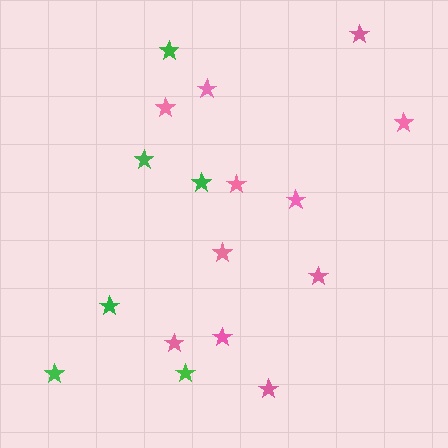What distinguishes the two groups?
There are 2 groups: one group of green stars (6) and one group of pink stars (11).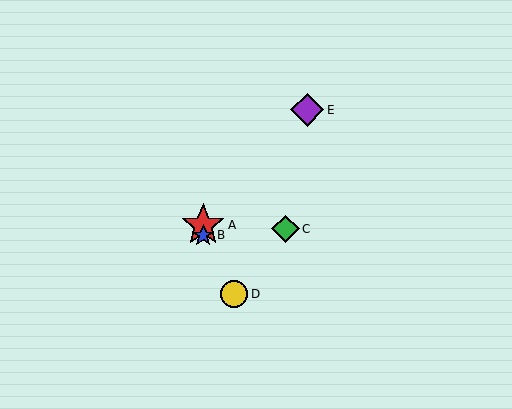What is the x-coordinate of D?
Object D is at x≈234.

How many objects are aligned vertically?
2 objects (A, B) are aligned vertically.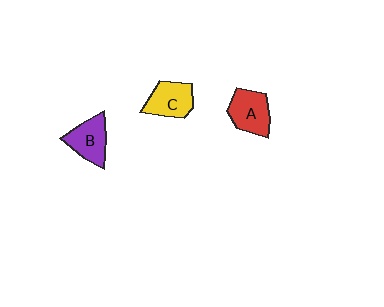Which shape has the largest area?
Shape A (red).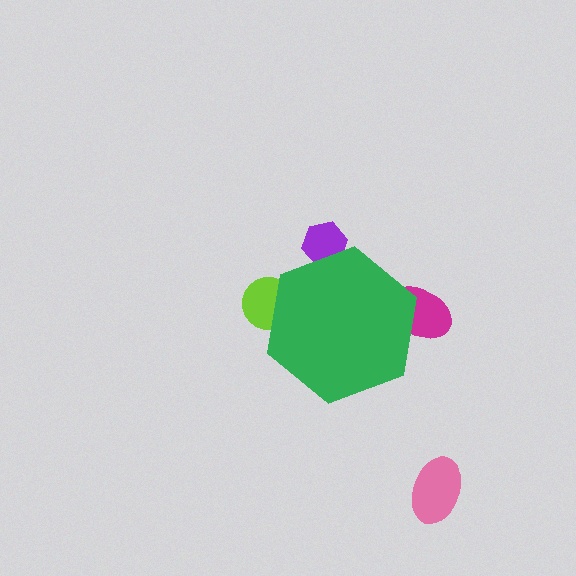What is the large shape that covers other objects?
A green hexagon.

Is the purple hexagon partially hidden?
Yes, the purple hexagon is partially hidden behind the green hexagon.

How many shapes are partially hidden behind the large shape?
3 shapes are partially hidden.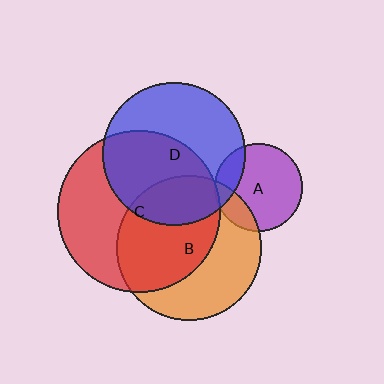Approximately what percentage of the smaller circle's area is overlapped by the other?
Approximately 50%.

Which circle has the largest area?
Circle C (red).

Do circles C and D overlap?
Yes.